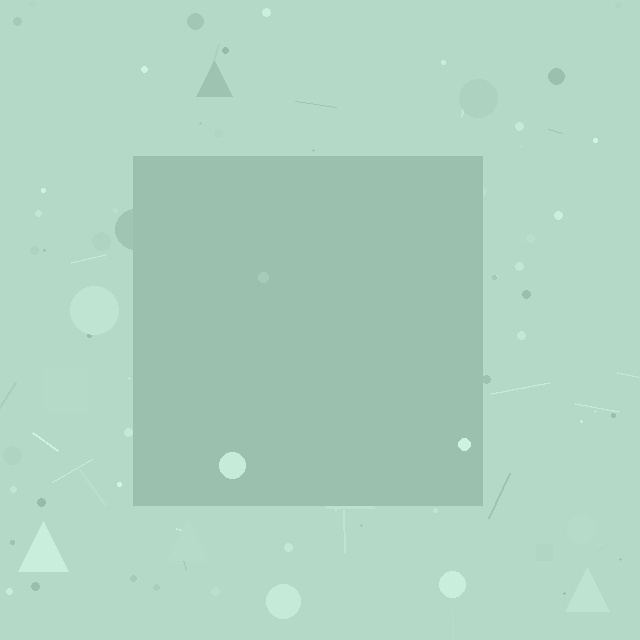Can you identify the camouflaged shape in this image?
The camouflaged shape is a square.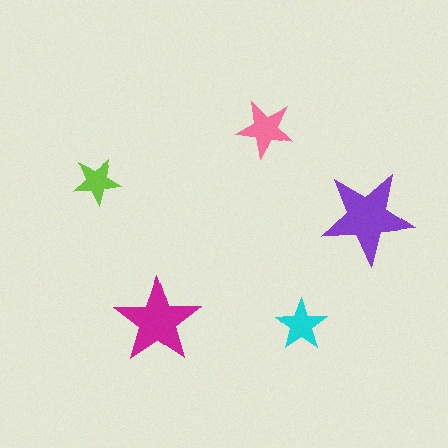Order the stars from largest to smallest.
the purple one, the magenta one, the pink one, the cyan one, the lime one.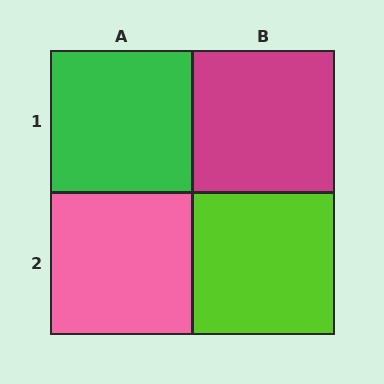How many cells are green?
1 cell is green.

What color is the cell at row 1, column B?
Magenta.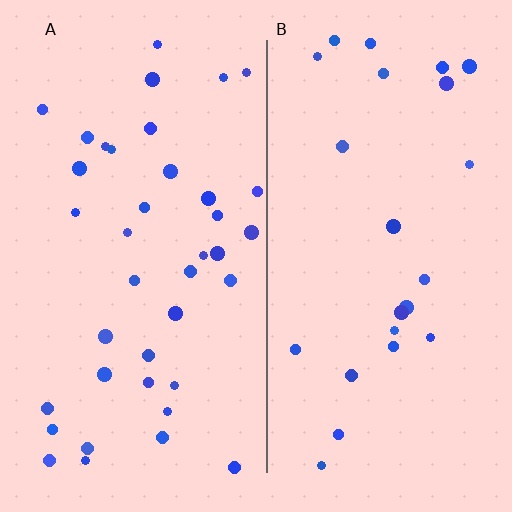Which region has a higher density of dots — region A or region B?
A (the left).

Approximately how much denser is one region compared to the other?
Approximately 1.7× — region A over region B.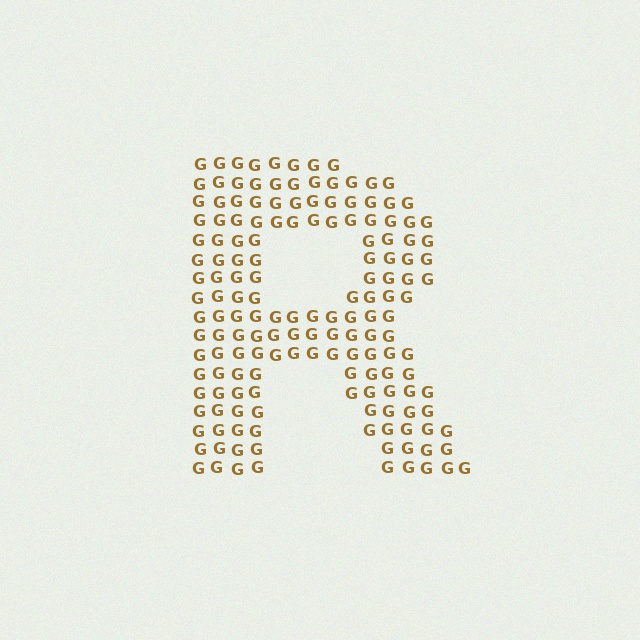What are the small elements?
The small elements are letter G's.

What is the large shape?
The large shape is the letter R.